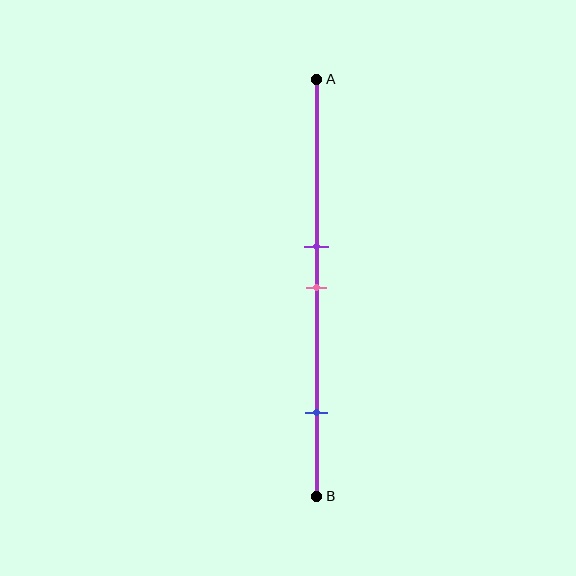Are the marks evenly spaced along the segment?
No, the marks are not evenly spaced.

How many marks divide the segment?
There are 3 marks dividing the segment.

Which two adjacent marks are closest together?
The purple and pink marks are the closest adjacent pair.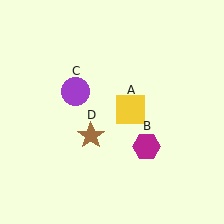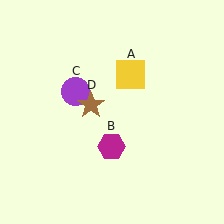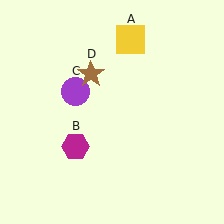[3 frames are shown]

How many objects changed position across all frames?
3 objects changed position: yellow square (object A), magenta hexagon (object B), brown star (object D).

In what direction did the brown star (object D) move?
The brown star (object D) moved up.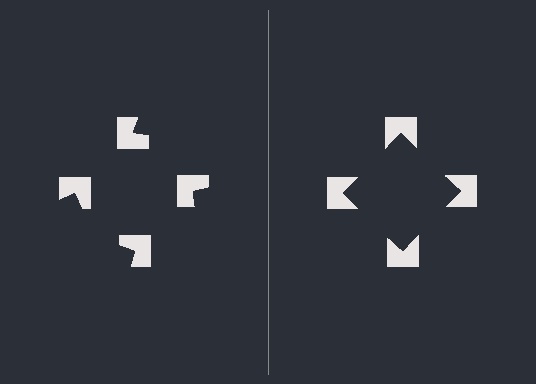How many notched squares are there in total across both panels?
8 — 4 on each side.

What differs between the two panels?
The notched squares are positioned identically on both sides; only the wedge orientations differ. On the right they align to a square; on the left they are misaligned.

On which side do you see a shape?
An illusory square appears on the right side. On the left side the wedge cuts are rotated, so no coherent shape forms.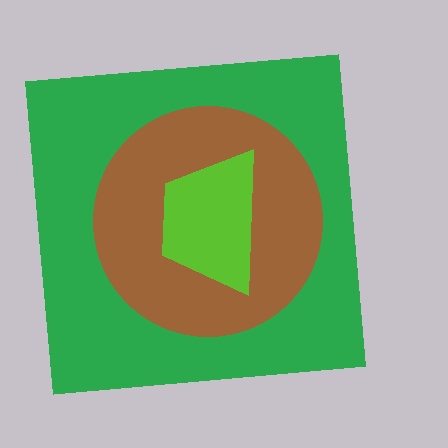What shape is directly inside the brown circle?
The lime trapezoid.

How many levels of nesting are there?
3.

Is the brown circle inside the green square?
Yes.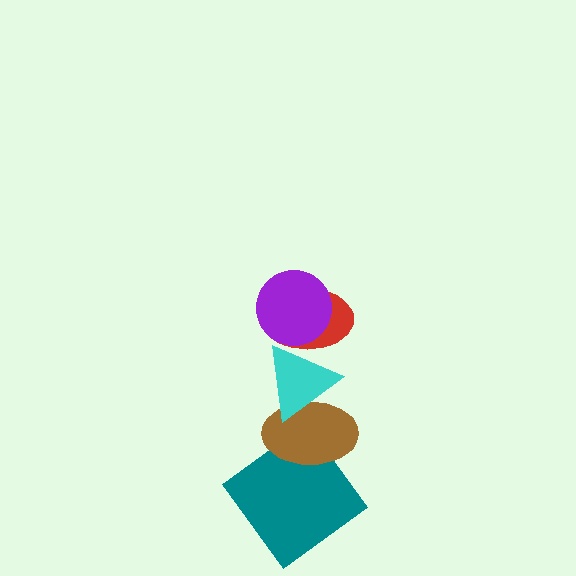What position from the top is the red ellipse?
The red ellipse is 2nd from the top.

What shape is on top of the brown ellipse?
The cyan triangle is on top of the brown ellipse.